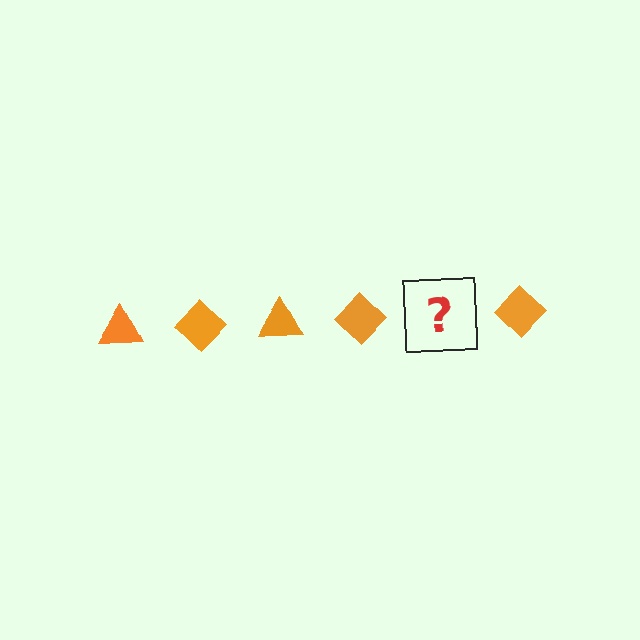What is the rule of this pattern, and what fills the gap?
The rule is that the pattern cycles through triangle, diamond shapes in orange. The gap should be filled with an orange triangle.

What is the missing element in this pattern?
The missing element is an orange triangle.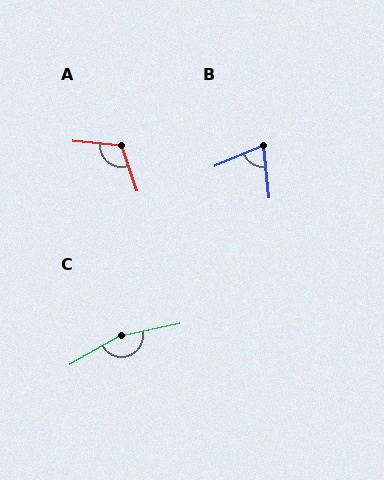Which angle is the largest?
C, at approximately 161 degrees.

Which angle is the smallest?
B, at approximately 74 degrees.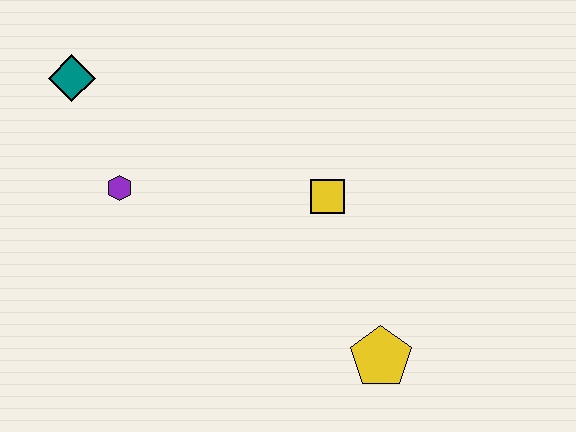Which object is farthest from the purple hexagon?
The yellow pentagon is farthest from the purple hexagon.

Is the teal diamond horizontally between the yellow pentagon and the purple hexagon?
No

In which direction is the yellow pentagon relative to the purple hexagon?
The yellow pentagon is to the right of the purple hexagon.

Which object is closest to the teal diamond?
The purple hexagon is closest to the teal diamond.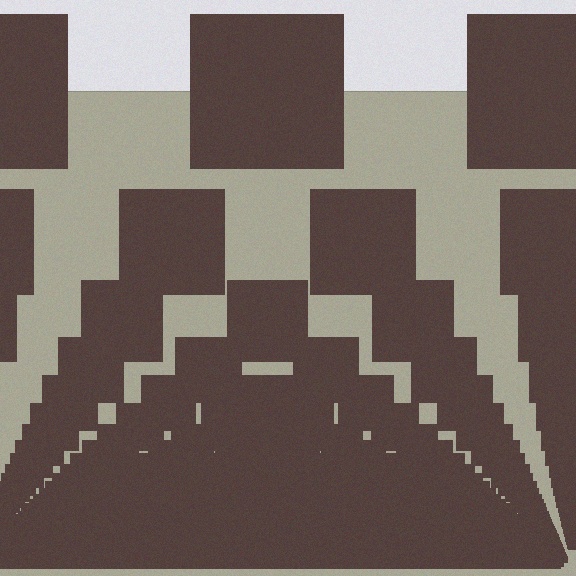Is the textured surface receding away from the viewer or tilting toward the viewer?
The surface appears to tilt toward the viewer. Texture elements get larger and sparser toward the top.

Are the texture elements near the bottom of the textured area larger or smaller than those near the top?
Smaller. The gradient is inverted — elements near the bottom are smaller and denser.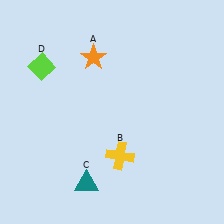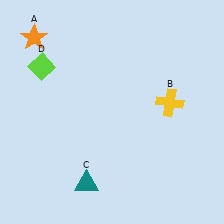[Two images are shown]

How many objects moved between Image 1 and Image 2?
2 objects moved between the two images.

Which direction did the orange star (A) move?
The orange star (A) moved left.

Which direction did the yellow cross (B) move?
The yellow cross (B) moved up.